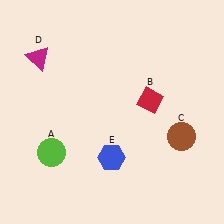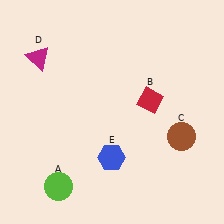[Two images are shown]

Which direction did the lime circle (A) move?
The lime circle (A) moved down.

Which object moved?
The lime circle (A) moved down.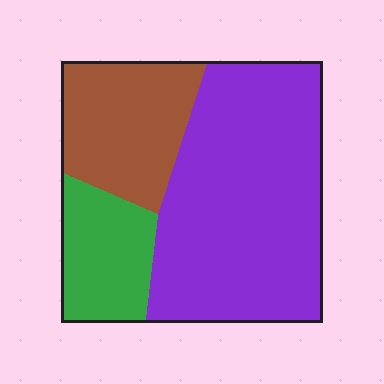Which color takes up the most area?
Purple, at roughly 60%.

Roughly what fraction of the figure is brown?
Brown covers 24% of the figure.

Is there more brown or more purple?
Purple.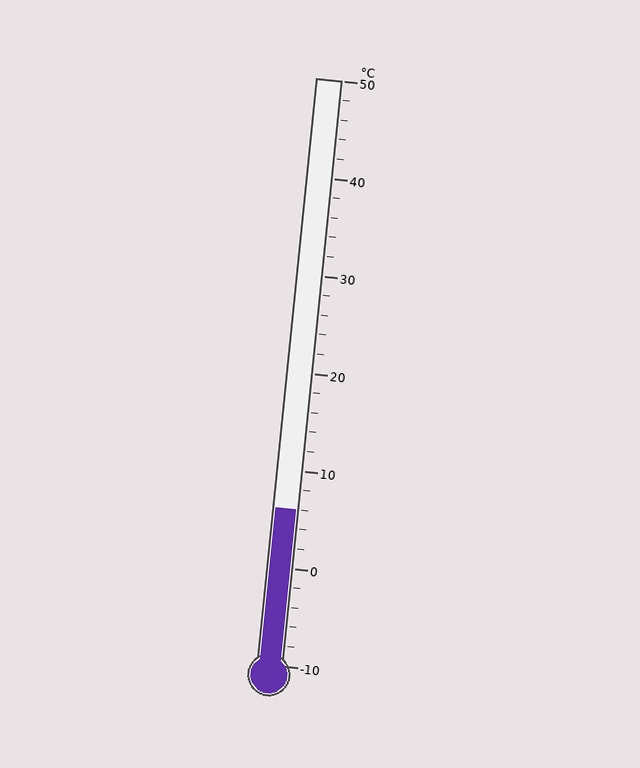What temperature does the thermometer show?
The thermometer shows approximately 6°C.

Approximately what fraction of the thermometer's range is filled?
The thermometer is filled to approximately 25% of its range.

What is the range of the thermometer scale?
The thermometer scale ranges from -10°C to 50°C.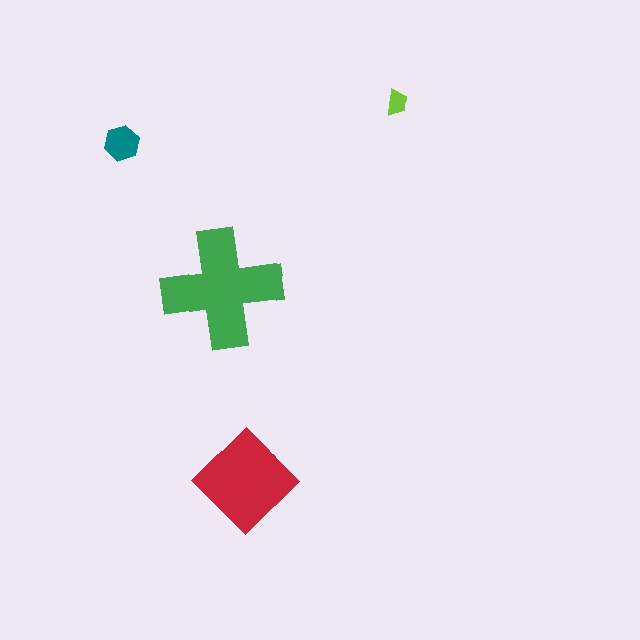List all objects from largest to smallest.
The green cross, the red diamond, the teal hexagon, the lime trapezoid.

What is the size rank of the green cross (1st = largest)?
1st.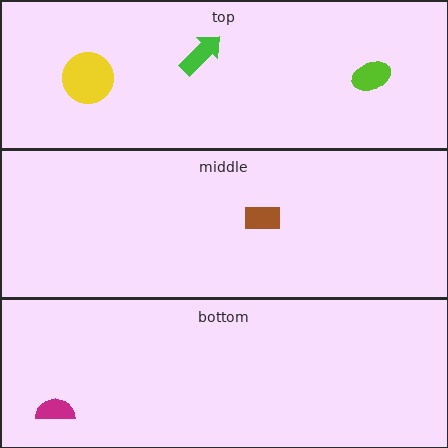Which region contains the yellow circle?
The top region.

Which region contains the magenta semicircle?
The bottom region.